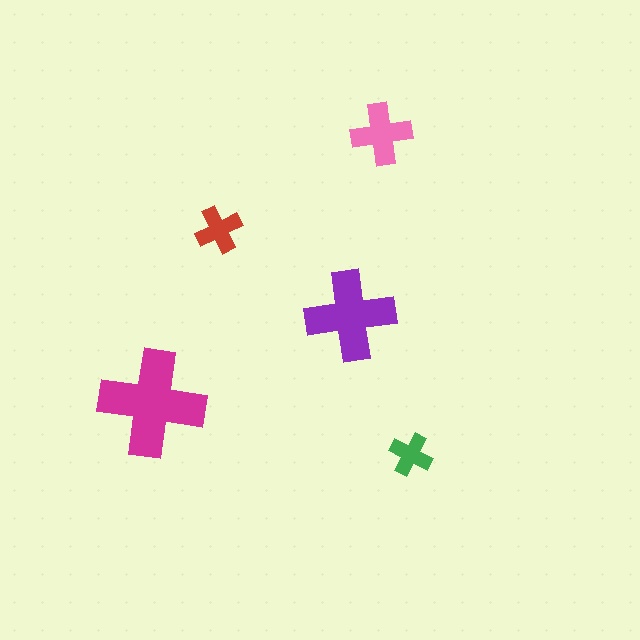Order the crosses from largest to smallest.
the magenta one, the purple one, the pink one, the red one, the green one.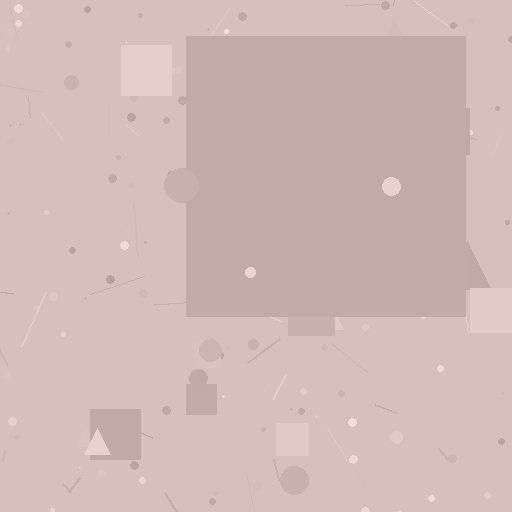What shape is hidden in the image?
A square is hidden in the image.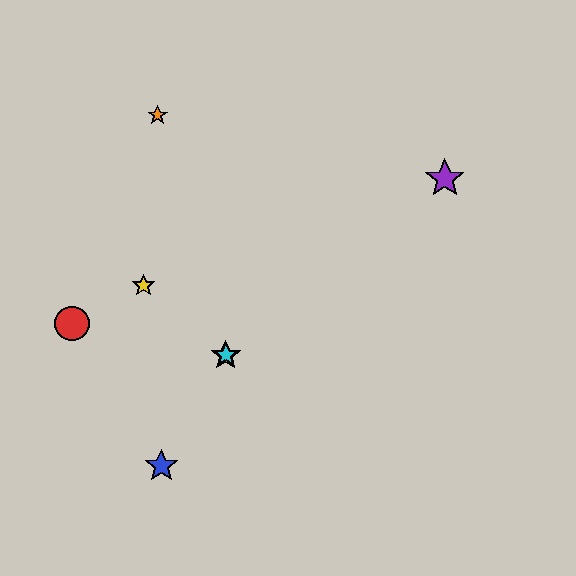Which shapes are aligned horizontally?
The green star, the cyan star are aligned horizontally.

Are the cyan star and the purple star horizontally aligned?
No, the cyan star is at y≈355 and the purple star is at y≈178.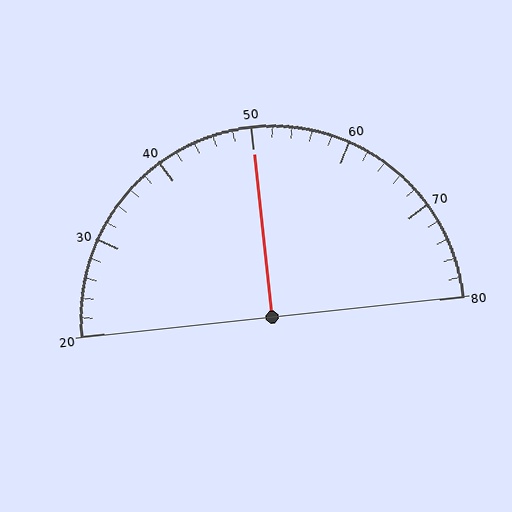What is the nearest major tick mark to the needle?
The nearest major tick mark is 50.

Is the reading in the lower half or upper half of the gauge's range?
The reading is in the upper half of the range (20 to 80).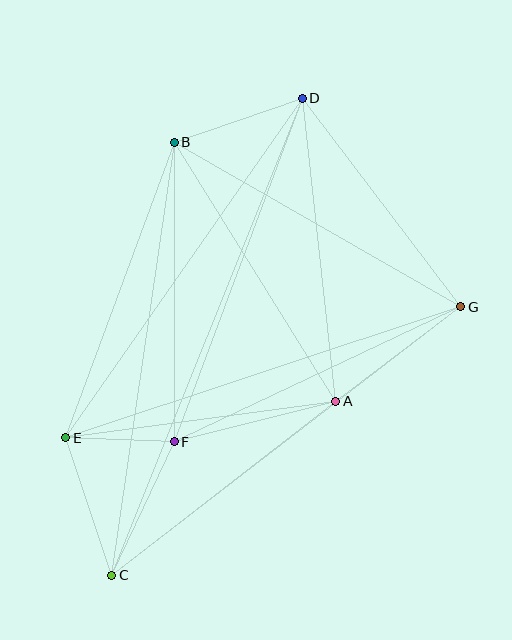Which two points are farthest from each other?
Points C and D are farthest from each other.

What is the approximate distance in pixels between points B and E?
The distance between B and E is approximately 315 pixels.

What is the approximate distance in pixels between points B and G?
The distance between B and G is approximately 330 pixels.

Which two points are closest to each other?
Points E and F are closest to each other.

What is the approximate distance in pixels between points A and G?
The distance between A and G is approximately 157 pixels.